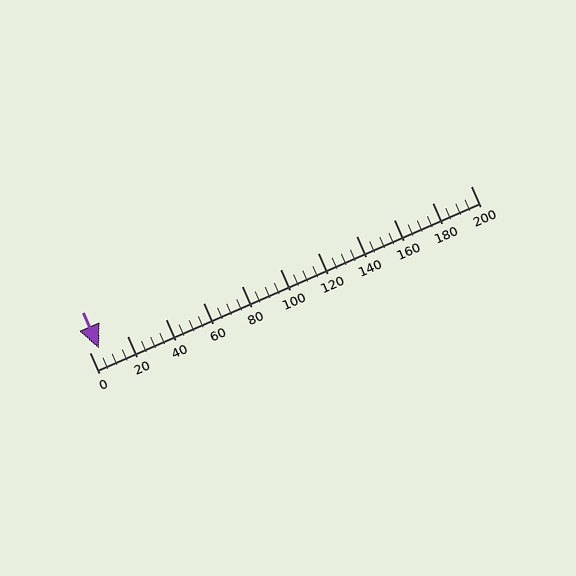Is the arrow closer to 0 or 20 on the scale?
The arrow is closer to 0.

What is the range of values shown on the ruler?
The ruler shows values from 0 to 200.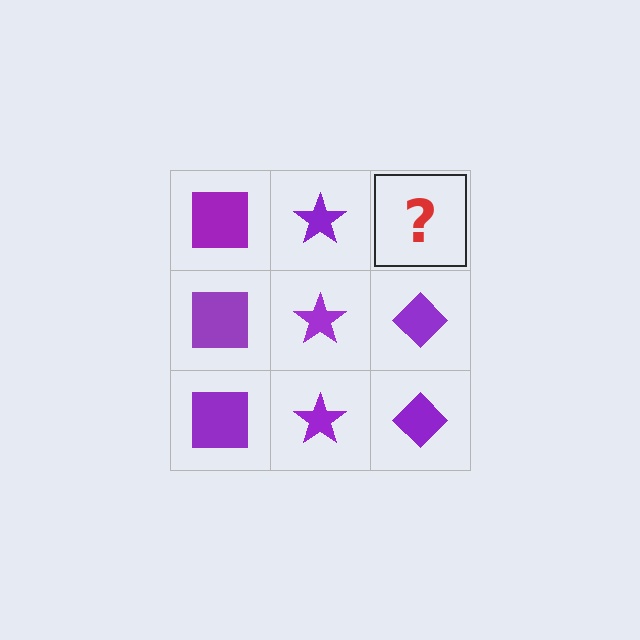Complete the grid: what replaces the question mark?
The question mark should be replaced with a purple diamond.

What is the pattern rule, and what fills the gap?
The rule is that each column has a consistent shape. The gap should be filled with a purple diamond.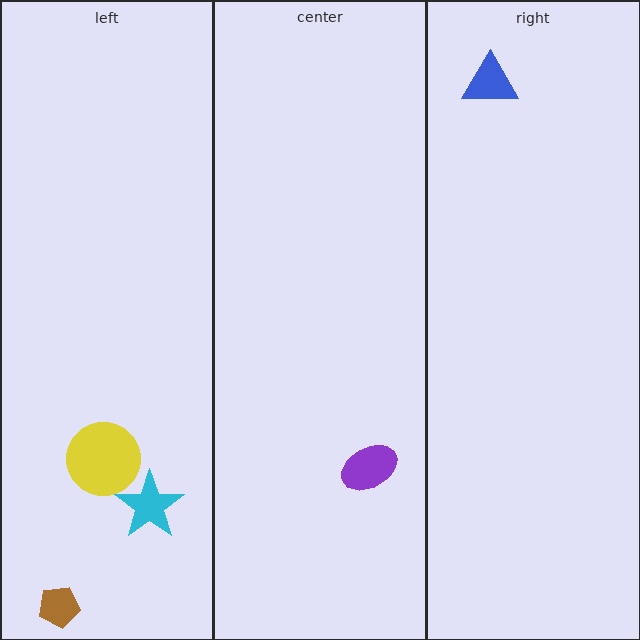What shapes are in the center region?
The purple ellipse.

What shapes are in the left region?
The yellow circle, the brown pentagon, the cyan star.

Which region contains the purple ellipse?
The center region.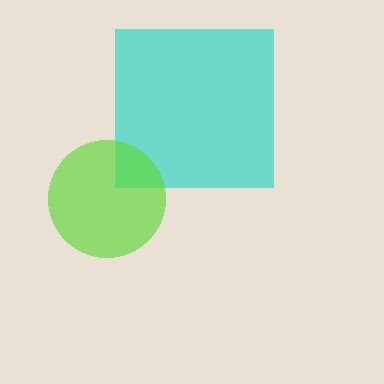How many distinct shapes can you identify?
There are 2 distinct shapes: a cyan square, a lime circle.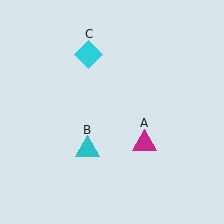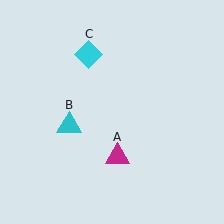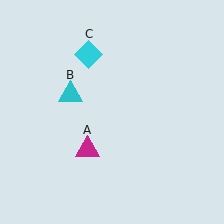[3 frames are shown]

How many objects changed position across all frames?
2 objects changed position: magenta triangle (object A), cyan triangle (object B).